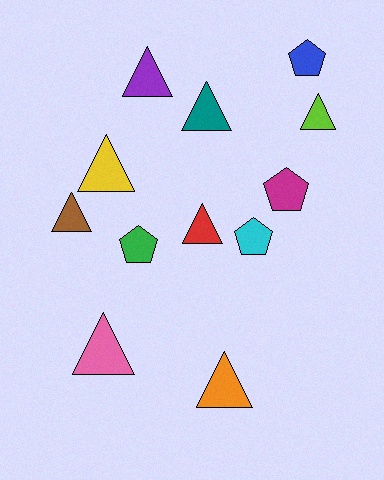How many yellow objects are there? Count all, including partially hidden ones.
There is 1 yellow object.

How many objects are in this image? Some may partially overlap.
There are 12 objects.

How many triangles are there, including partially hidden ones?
There are 8 triangles.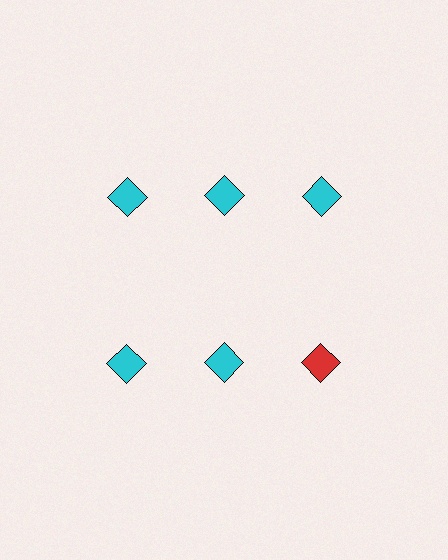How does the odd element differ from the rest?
It has a different color: red instead of cyan.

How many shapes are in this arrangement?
There are 6 shapes arranged in a grid pattern.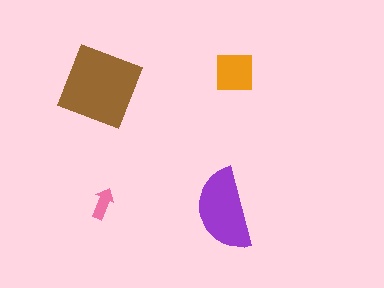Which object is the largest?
The brown diamond.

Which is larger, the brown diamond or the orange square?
The brown diamond.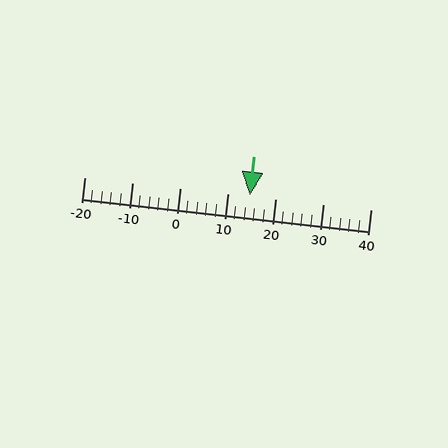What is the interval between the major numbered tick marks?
The major tick marks are spaced 10 units apart.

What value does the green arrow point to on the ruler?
The green arrow points to approximately 15.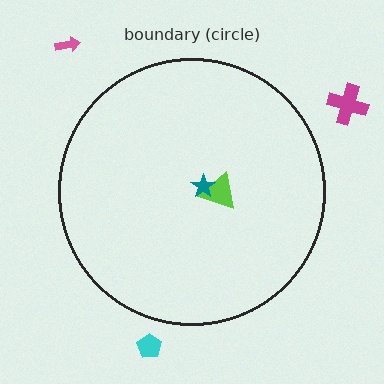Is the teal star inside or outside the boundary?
Inside.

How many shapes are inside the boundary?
2 inside, 3 outside.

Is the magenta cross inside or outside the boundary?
Outside.